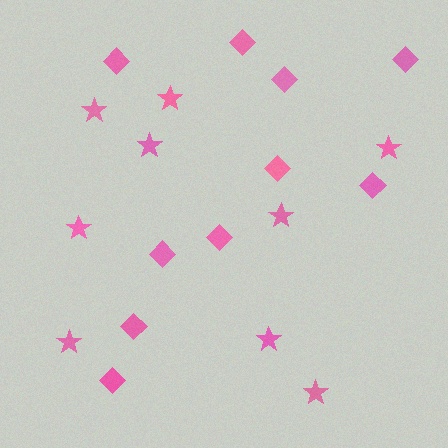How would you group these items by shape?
There are 2 groups: one group of diamonds (10) and one group of stars (9).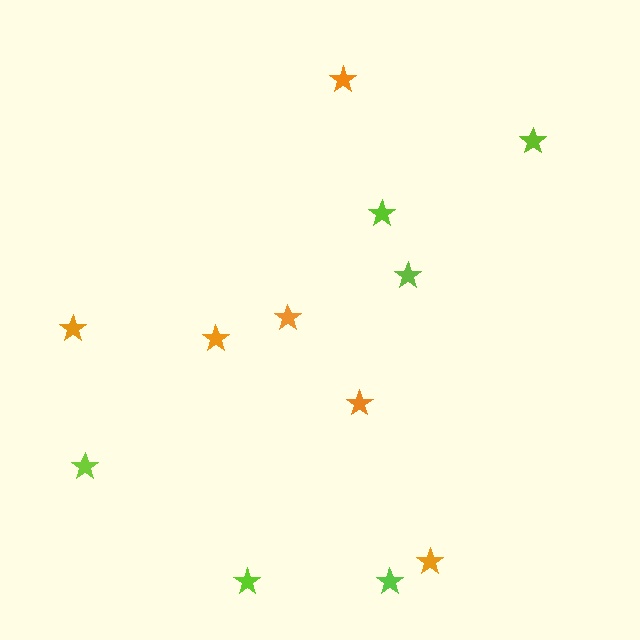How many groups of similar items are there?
There are 2 groups: one group of lime stars (6) and one group of orange stars (6).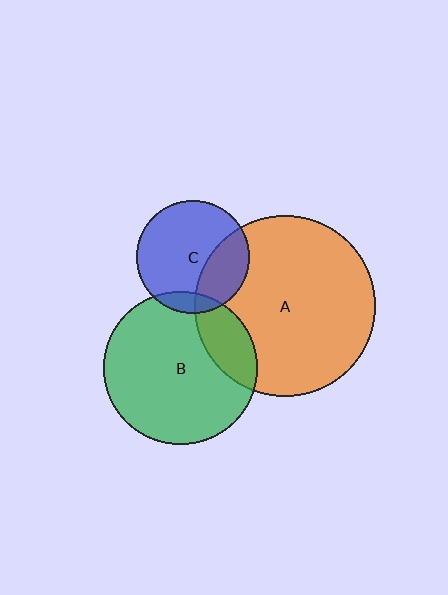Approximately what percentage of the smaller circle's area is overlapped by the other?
Approximately 20%.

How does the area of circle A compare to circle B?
Approximately 1.4 times.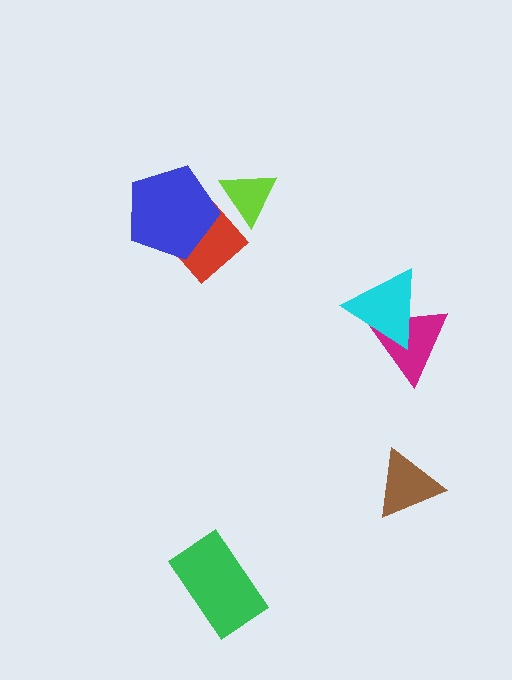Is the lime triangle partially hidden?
No, no other shape covers it.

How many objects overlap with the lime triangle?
1 object overlaps with the lime triangle.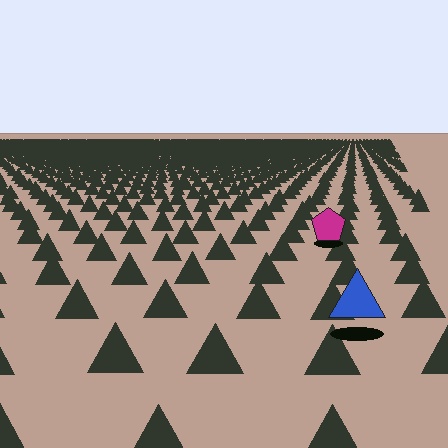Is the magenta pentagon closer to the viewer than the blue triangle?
No. The blue triangle is closer — you can tell from the texture gradient: the ground texture is coarser near it.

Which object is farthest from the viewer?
The magenta pentagon is farthest from the viewer. It appears smaller and the ground texture around it is denser.